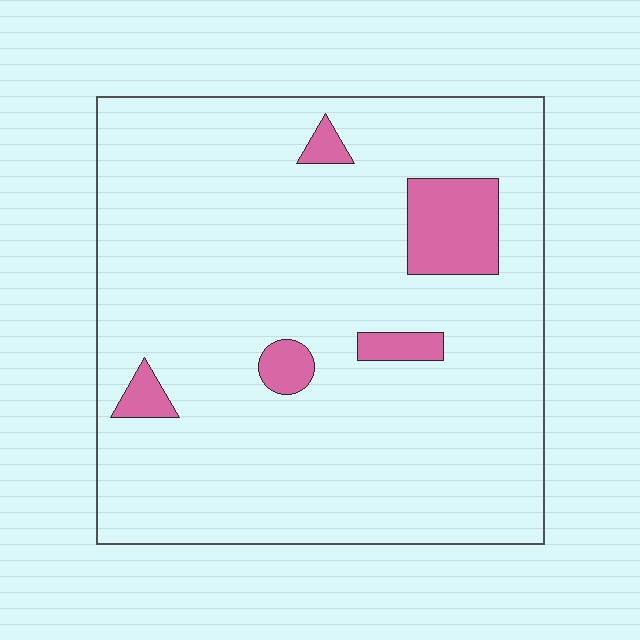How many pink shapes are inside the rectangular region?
5.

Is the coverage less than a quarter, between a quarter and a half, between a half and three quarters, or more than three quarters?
Less than a quarter.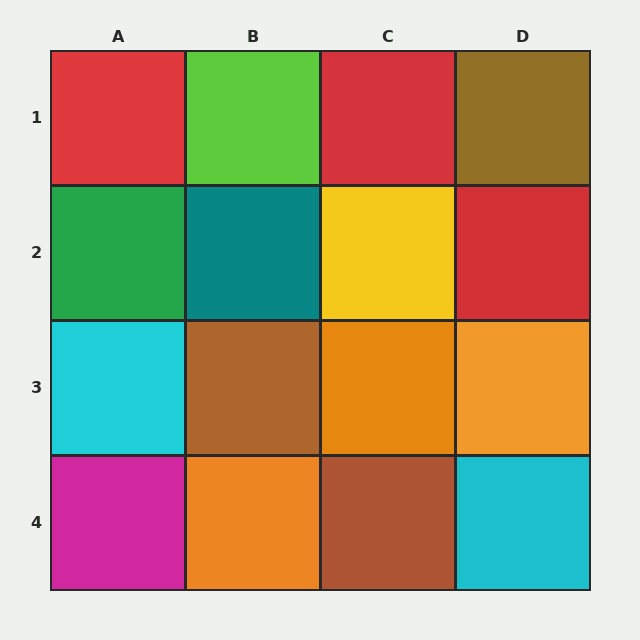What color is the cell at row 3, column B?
Brown.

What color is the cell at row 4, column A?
Magenta.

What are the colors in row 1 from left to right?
Red, lime, red, brown.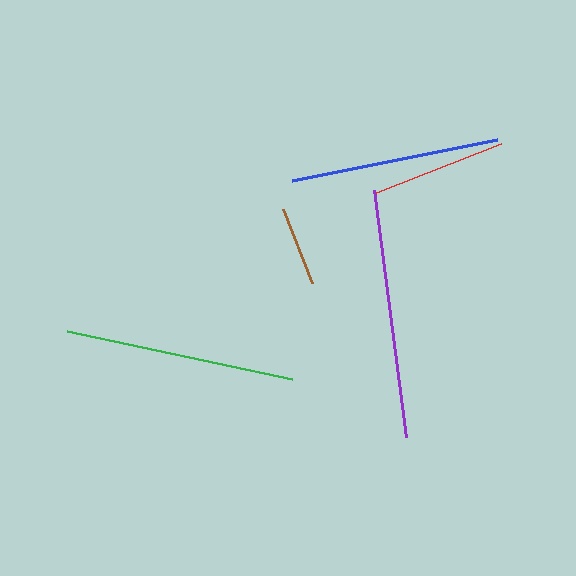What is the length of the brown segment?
The brown segment is approximately 79 pixels long.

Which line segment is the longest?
The purple line is the longest at approximately 249 pixels.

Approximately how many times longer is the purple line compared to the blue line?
The purple line is approximately 1.2 times the length of the blue line.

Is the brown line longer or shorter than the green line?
The green line is longer than the brown line.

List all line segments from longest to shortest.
From longest to shortest: purple, green, blue, red, brown.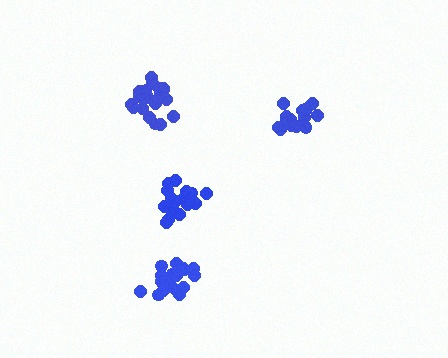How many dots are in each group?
Group 1: 20 dots, Group 2: 19 dots, Group 3: 19 dots, Group 4: 15 dots (73 total).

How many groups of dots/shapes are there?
There are 4 groups.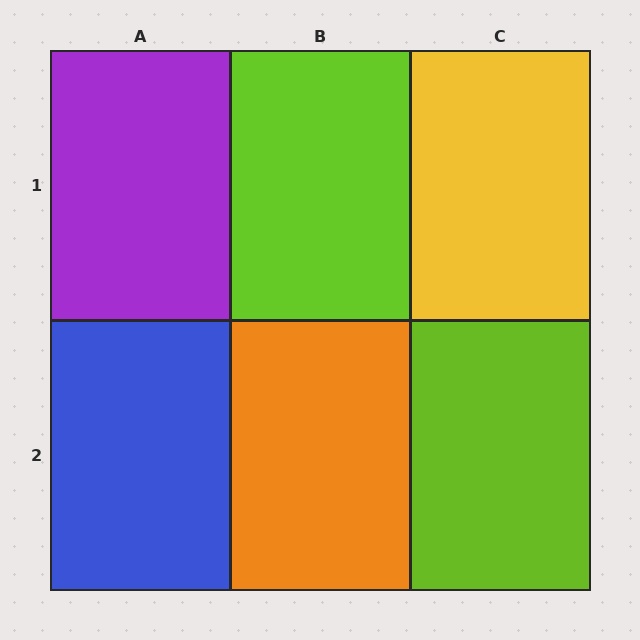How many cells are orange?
1 cell is orange.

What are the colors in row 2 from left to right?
Blue, orange, lime.